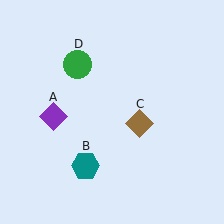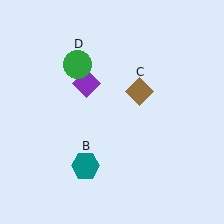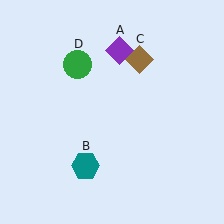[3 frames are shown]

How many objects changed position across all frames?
2 objects changed position: purple diamond (object A), brown diamond (object C).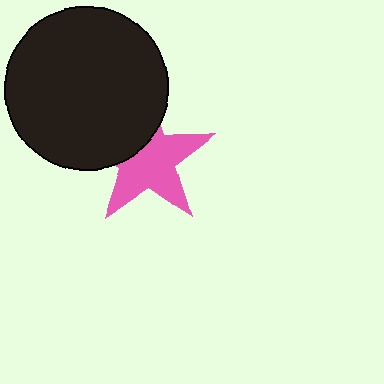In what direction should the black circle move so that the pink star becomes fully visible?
The black circle should move toward the upper-left. That is the shortest direction to clear the overlap and leave the pink star fully visible.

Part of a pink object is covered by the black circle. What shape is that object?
It is a star.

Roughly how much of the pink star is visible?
Most of it is visible (roughly 66%).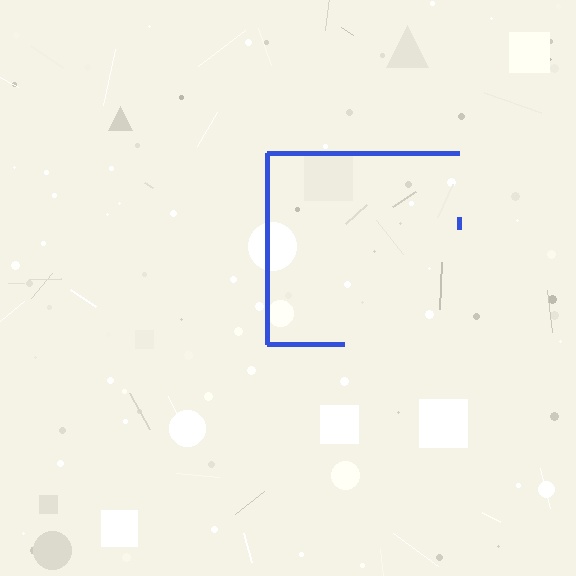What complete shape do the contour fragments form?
The contour fragments form a square.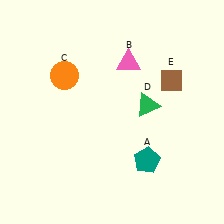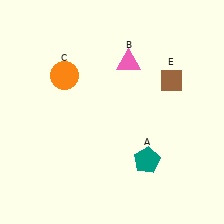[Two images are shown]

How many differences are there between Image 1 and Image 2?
There is 1 difference between the two images.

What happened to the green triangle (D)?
The green triangle (D) was removed in Image 2. It was in the top-right area of Image 1.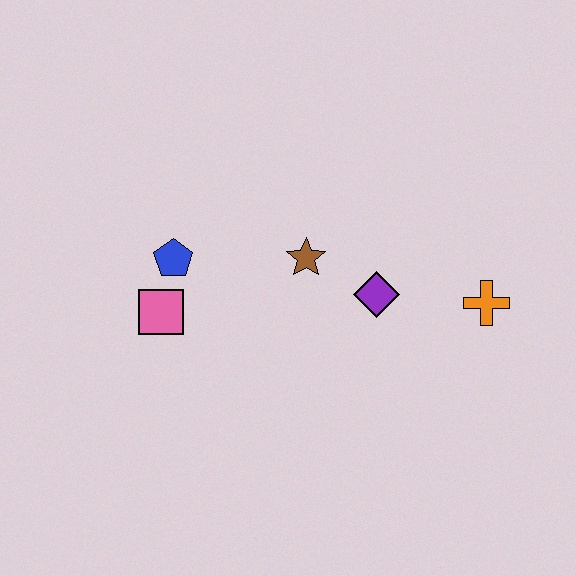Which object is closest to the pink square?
The blue pentagon is closest to the pink square.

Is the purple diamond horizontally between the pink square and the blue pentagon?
No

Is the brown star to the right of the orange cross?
No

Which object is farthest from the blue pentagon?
The orange cross is farthest from the blue pentagon.